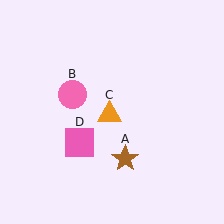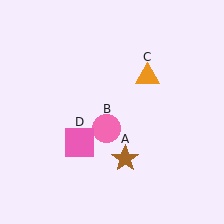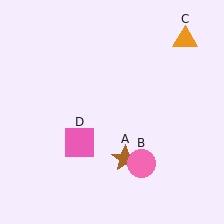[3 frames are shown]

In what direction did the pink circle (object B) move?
The pink circle (object B) moved down and to the right.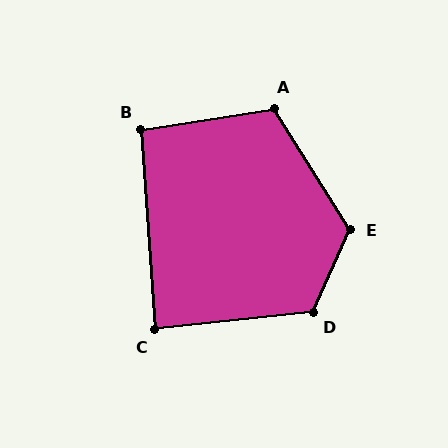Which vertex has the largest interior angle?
E, at approximately 124 degrees.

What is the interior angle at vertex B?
Approximately 95 degrees (approximately right).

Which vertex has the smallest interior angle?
C, at approximately 88 degrees.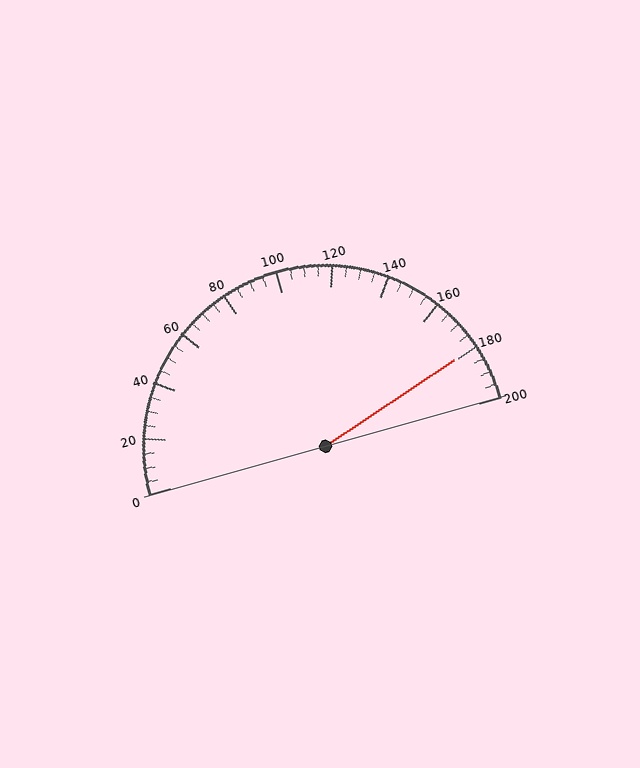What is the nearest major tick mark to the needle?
The nearest major tick mark is 180.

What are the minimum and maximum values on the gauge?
The gauge ranges from 0 to 200.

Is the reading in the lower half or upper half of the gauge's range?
The reading is in the upper half of the range (0 to 200).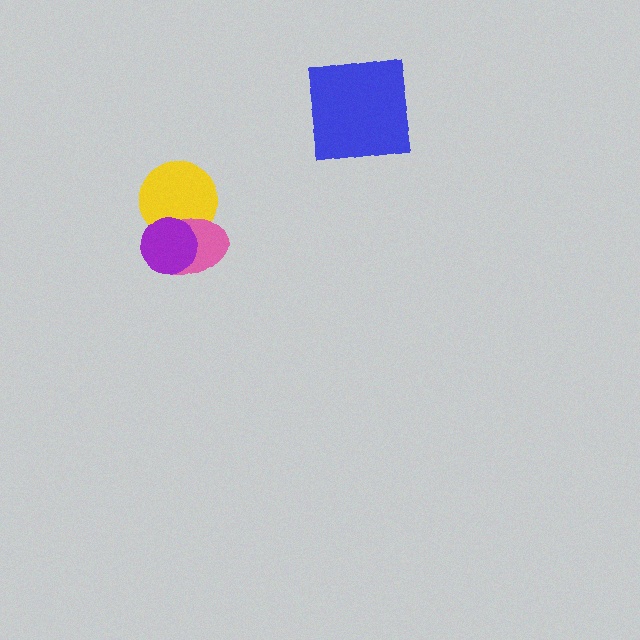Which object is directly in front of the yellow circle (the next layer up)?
The pink ellipse is directly in front of the yellow circle.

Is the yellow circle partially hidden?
Yes, it is partially covered by another shape.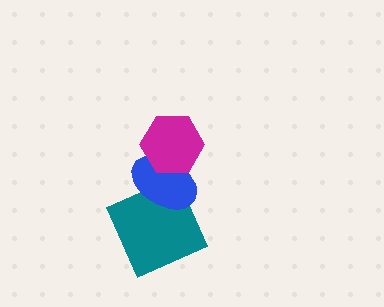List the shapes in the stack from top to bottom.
From top to bottom: the magenta hexagon, the blue ellipse, the teal square.